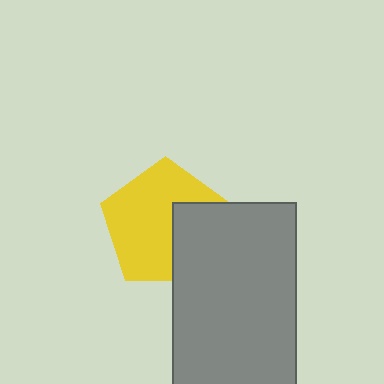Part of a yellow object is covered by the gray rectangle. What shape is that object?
It is a pentagon.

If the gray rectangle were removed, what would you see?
You would see the complete yellow pentagon.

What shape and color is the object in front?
The object in front is a gray rectangle.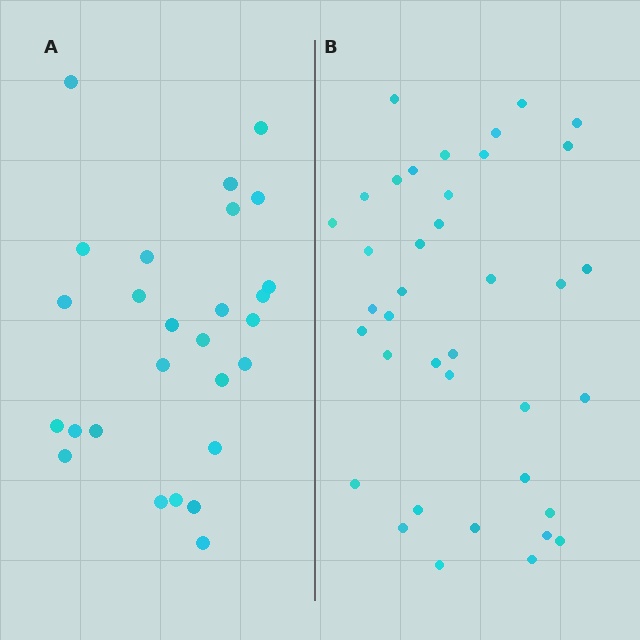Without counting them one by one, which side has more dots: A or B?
Region B (the right region) has more dots.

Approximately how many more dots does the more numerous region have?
Region B has roughly 12 or so more dots than region A.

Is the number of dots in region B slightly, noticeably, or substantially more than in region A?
Region B has noticeably more, but not dramatically so. The ratio is roughly 1.4 to 1.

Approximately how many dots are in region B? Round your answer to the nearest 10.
About 40 dots. (The exact count is 38, which rounds to 40.)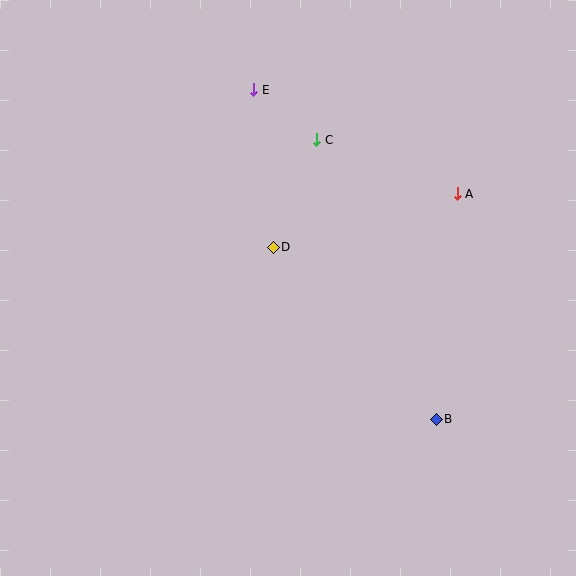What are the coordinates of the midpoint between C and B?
The midpoint between C and B is at (377, 279).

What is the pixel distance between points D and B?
The distance between D and B is 237 pixels.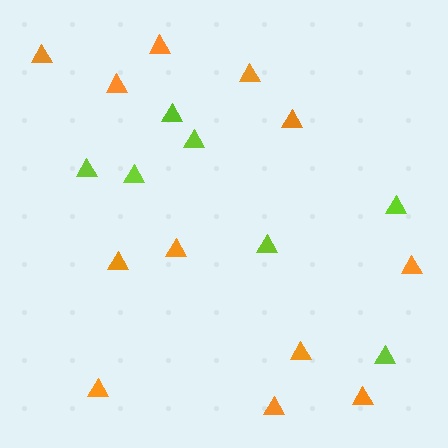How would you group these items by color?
There are 2 groups: one group of orange triangles (12) and one group of lime triangles (7).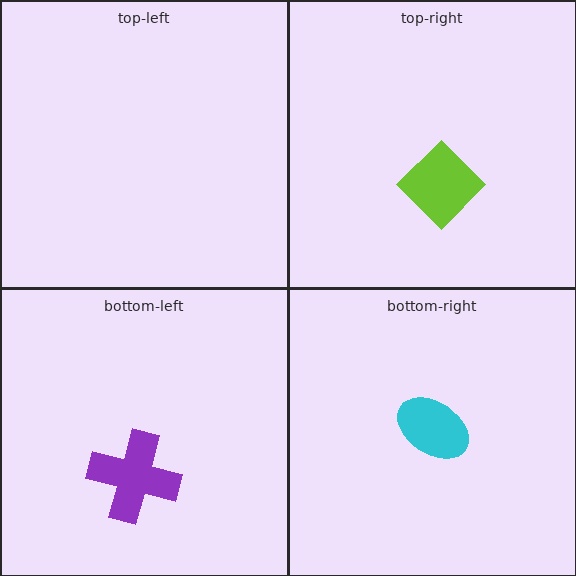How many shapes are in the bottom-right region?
1.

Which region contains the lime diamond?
The top-right region.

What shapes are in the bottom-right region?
The cyan ellipse.